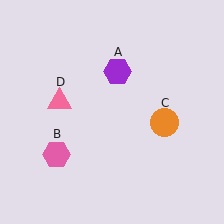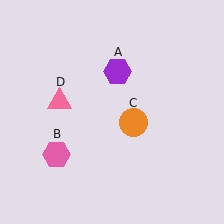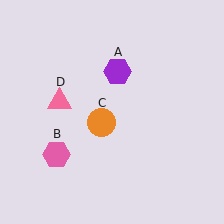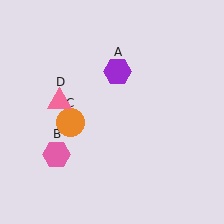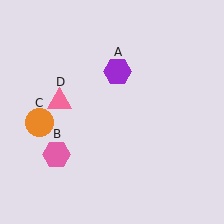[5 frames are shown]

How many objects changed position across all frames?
1 object changed position: orange circle (object C).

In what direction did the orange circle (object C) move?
The orange circle (object C) moved left.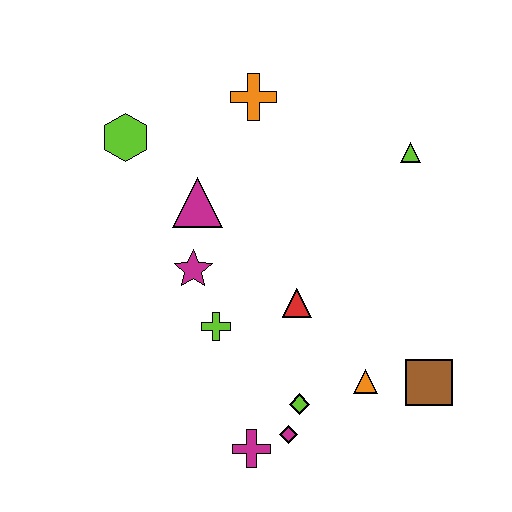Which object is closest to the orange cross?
The magenta triangle is closest to the orange cross.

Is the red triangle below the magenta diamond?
No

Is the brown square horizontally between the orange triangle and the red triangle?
No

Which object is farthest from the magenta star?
The brown square is farthest from the magenta star.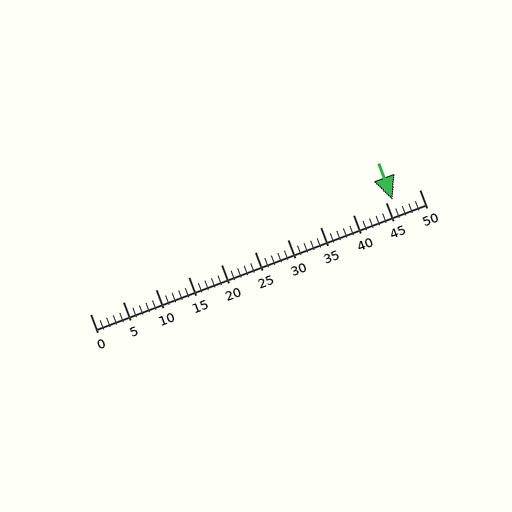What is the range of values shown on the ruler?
The ruler shows values from 0 to 50.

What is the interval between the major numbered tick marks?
The major tick marks are spaced 5 units apart.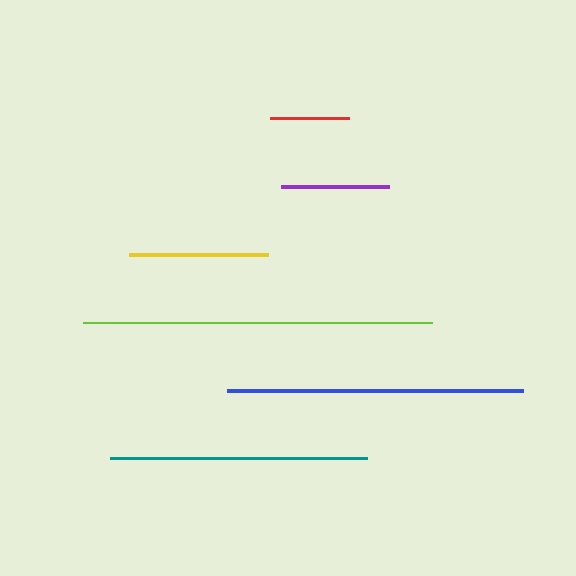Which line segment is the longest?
The lime line is the longest at approximately 349 pixels.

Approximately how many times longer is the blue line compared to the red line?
The blue line is approximately 3.8 times the length of the red line.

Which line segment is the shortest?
The red line is the shortest at approximately 79 pixels.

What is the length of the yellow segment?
The yellow segment is approximately 140 pixels long.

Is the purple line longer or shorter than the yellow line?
The yellow line is longer than the purple line.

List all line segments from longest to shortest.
From longest to shortest: lime, blue, teal, yellow, purple, red.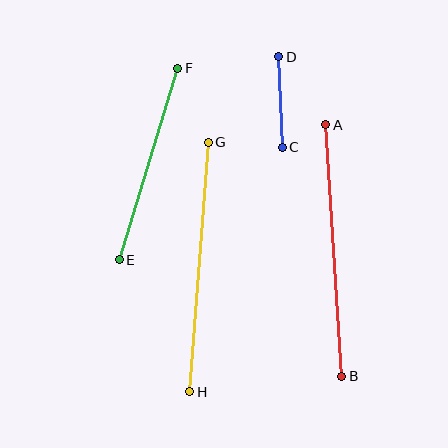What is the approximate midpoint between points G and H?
The midpoint is at approximately (199, 267) pixels.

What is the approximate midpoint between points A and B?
The midpoint is at approximately (334, 251) pixels.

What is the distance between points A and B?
The distance is approximately 252 pixels.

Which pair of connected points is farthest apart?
Points A and B are farthest apart.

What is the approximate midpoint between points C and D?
The midpoint is at approximately (280, 102) pixels.